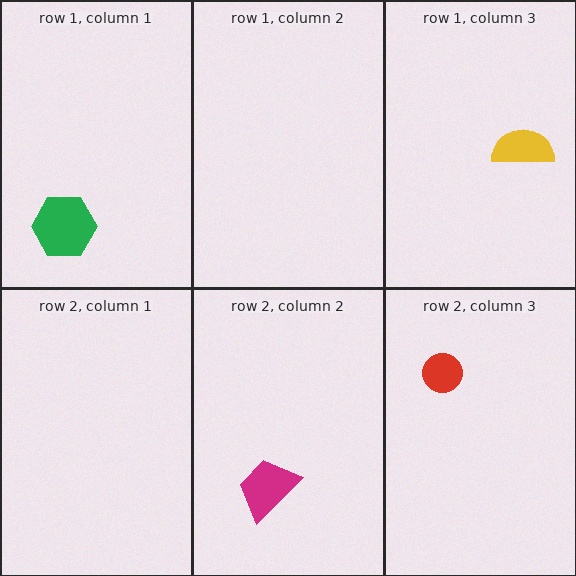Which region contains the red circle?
The row 2, column 3 region.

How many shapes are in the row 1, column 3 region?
1.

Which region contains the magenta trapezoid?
The row 2, column 2 region.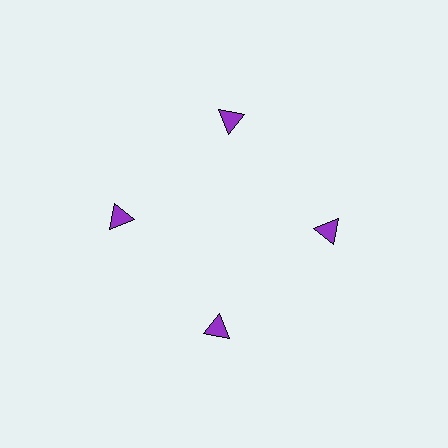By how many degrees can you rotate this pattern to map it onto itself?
The pattern maps onto itself every 90 degrees of rotation.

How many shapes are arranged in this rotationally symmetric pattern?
There are 4 shapes, arranged in 4 groups of 1.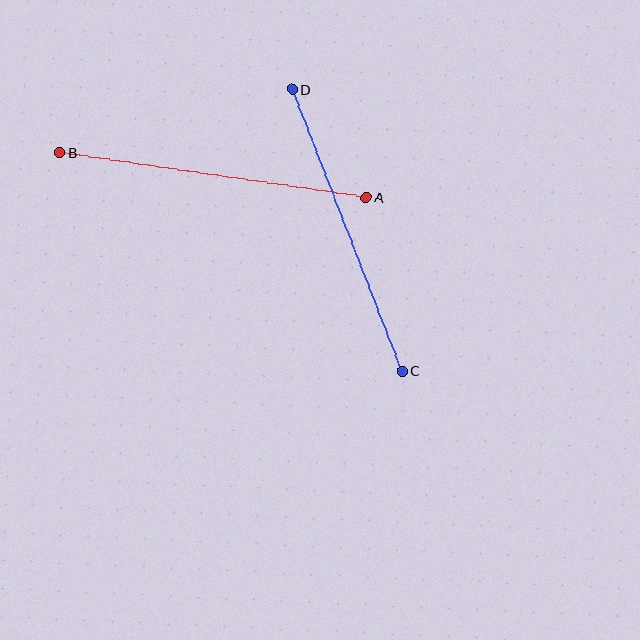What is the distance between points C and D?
The distance is approximately 302 pixels.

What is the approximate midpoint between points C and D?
The midpoint is at approximately (347, 230) pixels.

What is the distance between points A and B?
The distance is approximately 309 pixels.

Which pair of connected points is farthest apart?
Points A and B are farthest apart.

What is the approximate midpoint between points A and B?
The midpoint is at approximately (213, 175) pixels.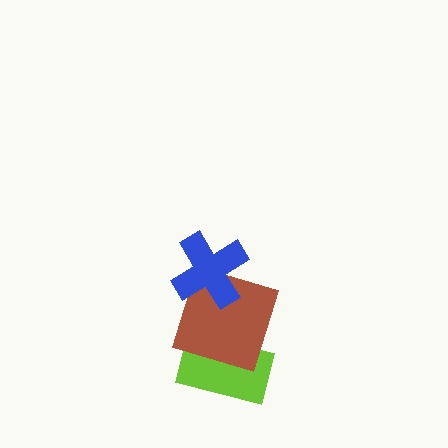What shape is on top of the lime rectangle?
The brown square is on top of the lime rectangle.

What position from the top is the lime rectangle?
The lime rectangle is 3rd from the top.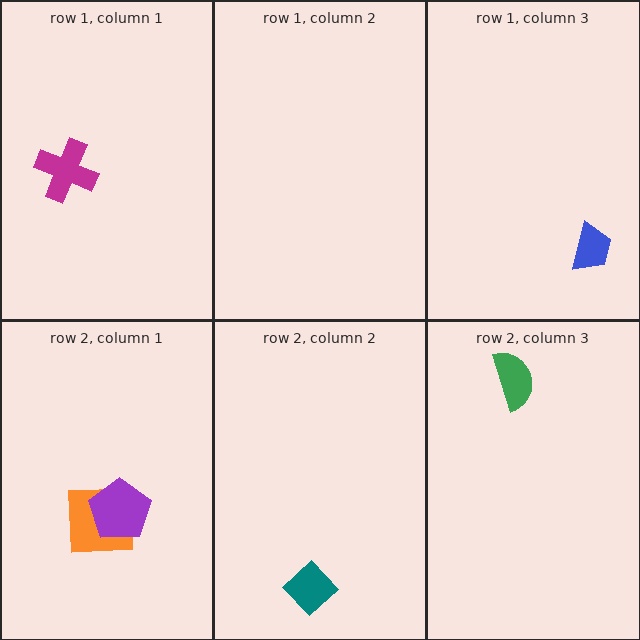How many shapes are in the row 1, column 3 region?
1.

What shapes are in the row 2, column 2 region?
The teal diamond.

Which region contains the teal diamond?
The row 2, column 2 region.